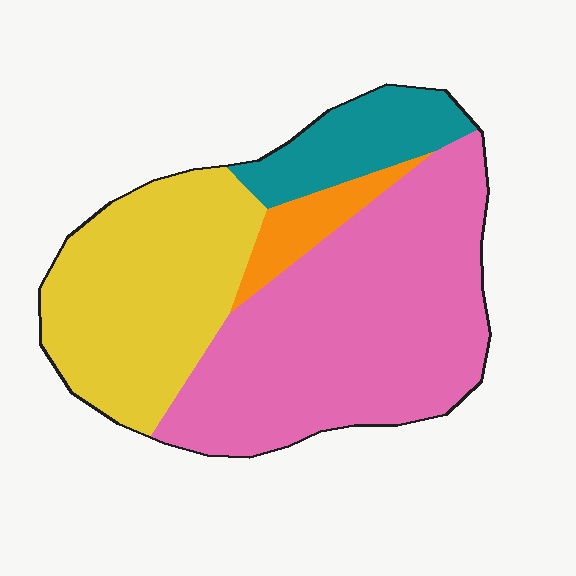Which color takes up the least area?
Orange, at roughly 5%.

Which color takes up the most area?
Pink, at roughly 50%.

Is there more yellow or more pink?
Pink.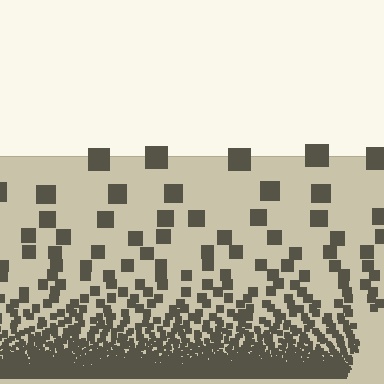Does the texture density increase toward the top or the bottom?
Density increases toward the bottom.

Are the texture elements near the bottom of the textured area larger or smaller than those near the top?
Smaller. The gradient is inverted — elements near the bottom are smaller and denser.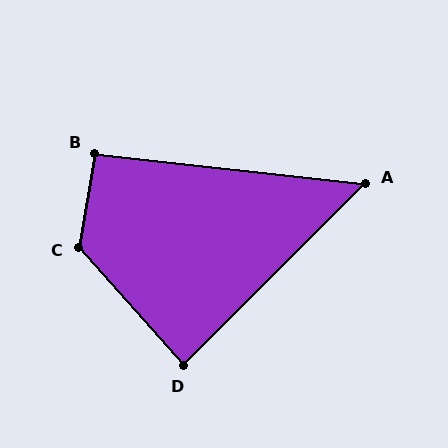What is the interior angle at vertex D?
Approximately 87 degrees (approximately right).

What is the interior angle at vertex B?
Approximately 93 degrees (approximately right).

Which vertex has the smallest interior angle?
A, at approximately 51 degrees.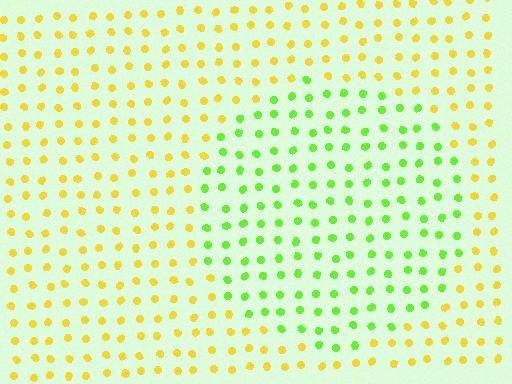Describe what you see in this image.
The image is filled with small yellow elements in a uniform arrangement. A circle-shaped region is visible where the elements are tinted to a slightly different hue, forming a subtle color boundary.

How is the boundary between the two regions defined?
The boundary is defined purely by a slight shift in hue (about 52 degrees). Spacing, size, and orientation are identical on both sides.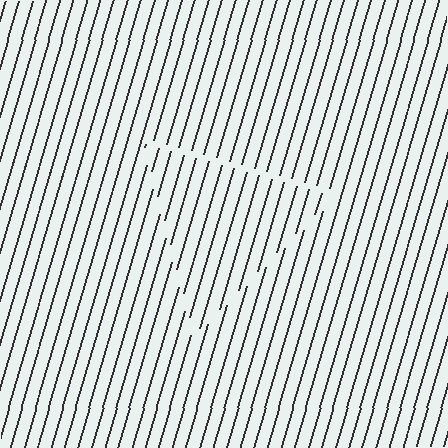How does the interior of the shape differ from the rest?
The interior of the shape contains the same grating, shifted by half a period — the contour is defined by the phase discontinuity where line-ends from the inner and outer gratings abut.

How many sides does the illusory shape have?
3 sides — the line-ends trace a triangle.